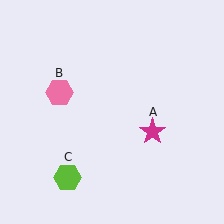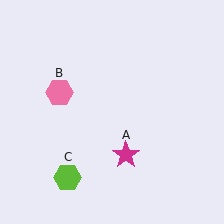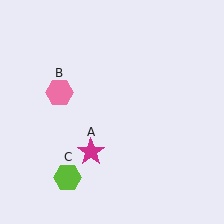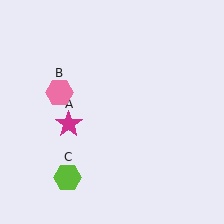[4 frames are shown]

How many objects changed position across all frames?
1 object changed position: magenta star (object A).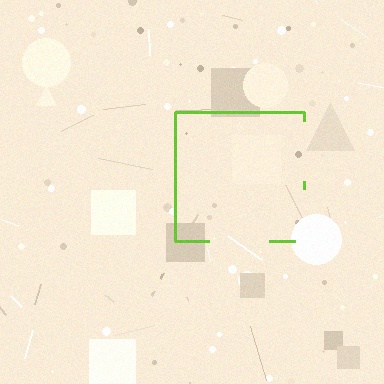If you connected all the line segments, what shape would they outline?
They would outline a square.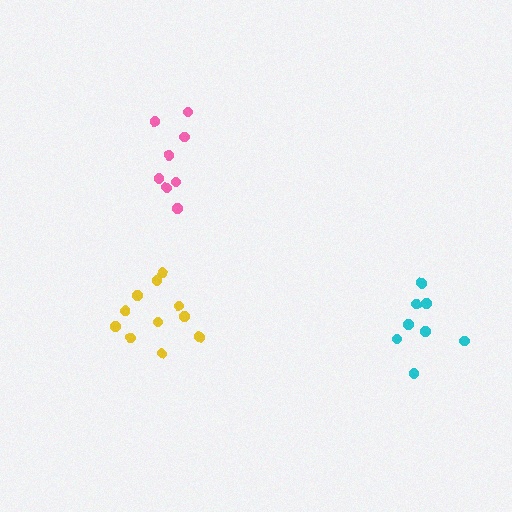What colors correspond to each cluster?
The clusters are colored: yellow, cyan, pink.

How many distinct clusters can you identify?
There are 3 distinct clusters.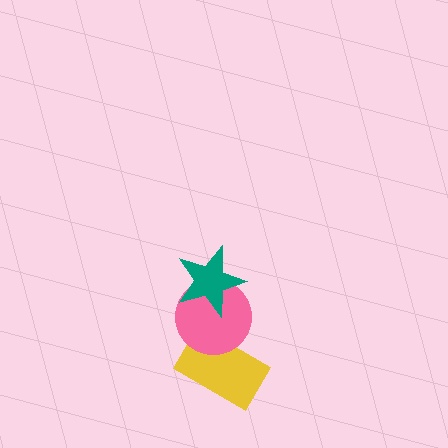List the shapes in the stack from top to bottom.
From top to bottom: the teal star, the pink circle, the yellow rectangle.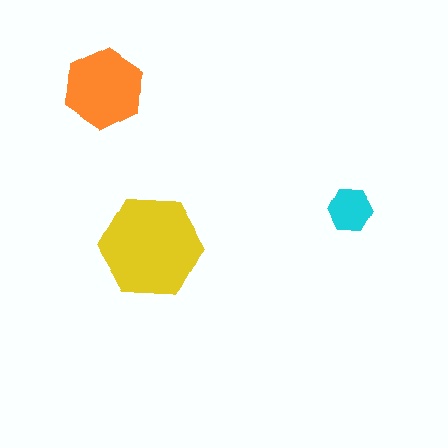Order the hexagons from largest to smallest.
the yellow one, the orange one, the cyan one.